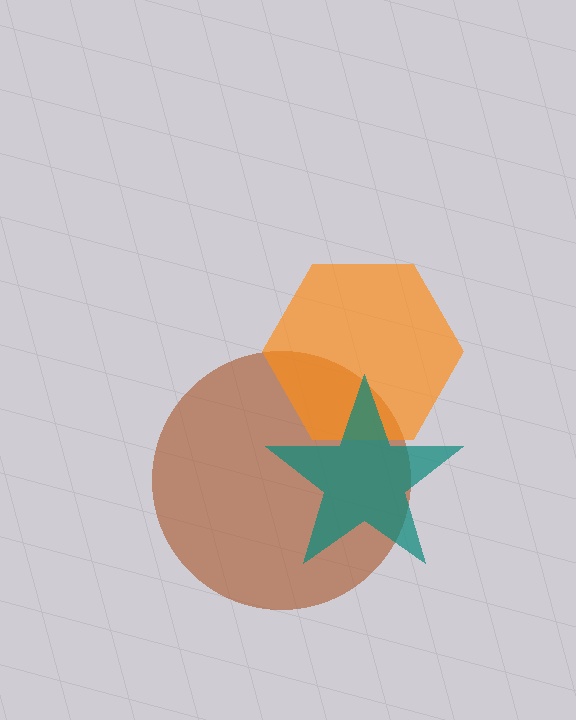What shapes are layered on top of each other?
The layered shapes are: a brown circle, an orange hexagon, a teal star.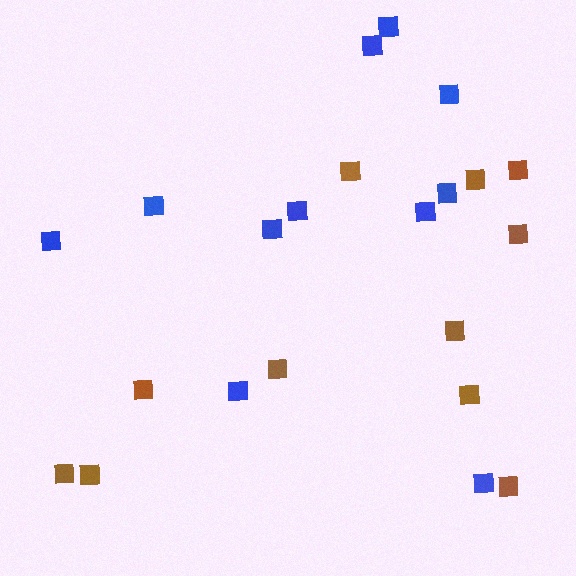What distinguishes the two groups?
There are 2 groups: one group of blue squares (11) and one group of brown squares (11).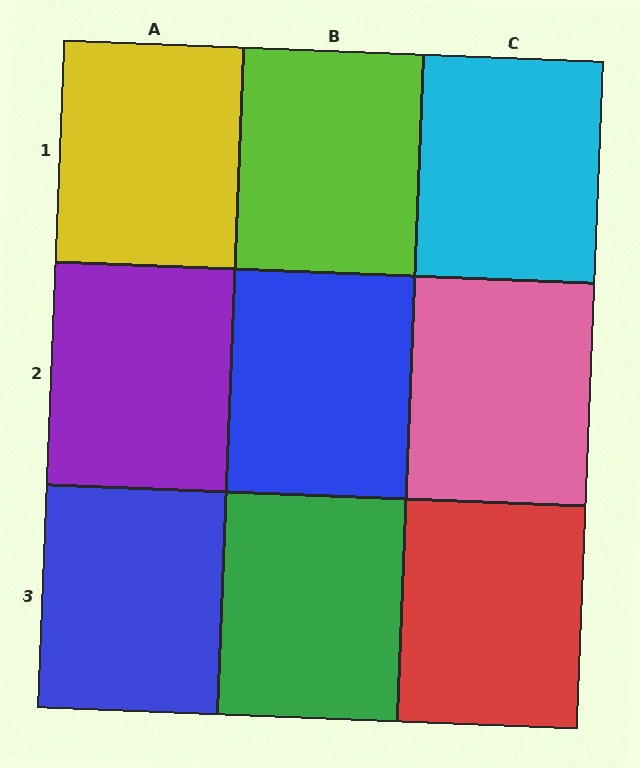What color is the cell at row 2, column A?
Purple.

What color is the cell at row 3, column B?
Green.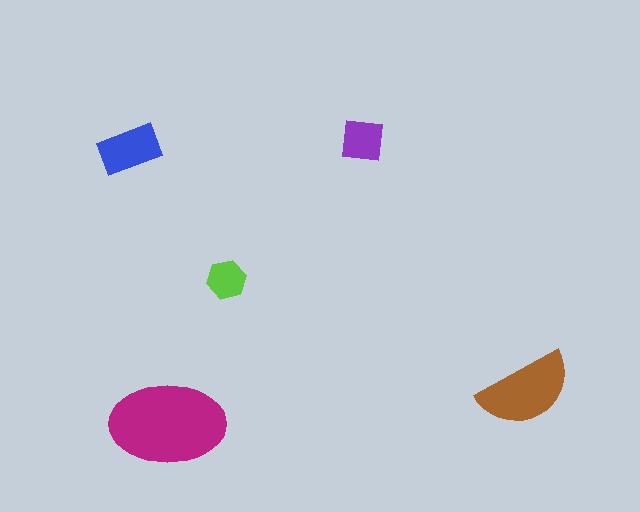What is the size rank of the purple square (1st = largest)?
4th.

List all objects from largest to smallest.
The magenta ellipse, the brown semicircle, the blue rectangle, the purple square, the lime hexagon.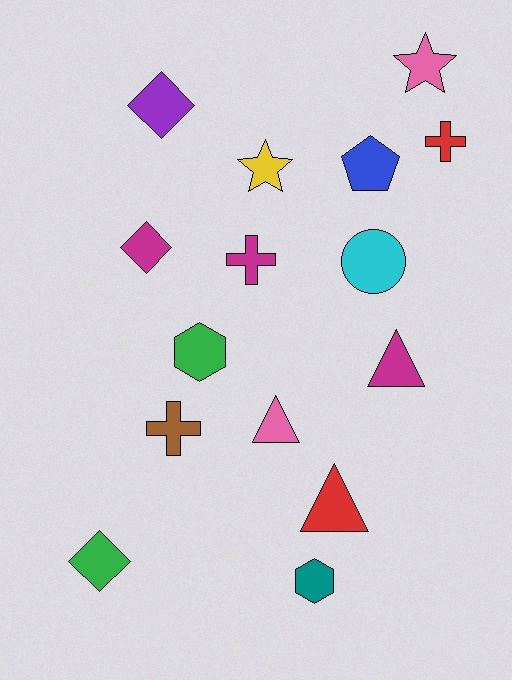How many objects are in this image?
There are 15 objects.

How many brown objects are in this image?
There is 1 brown object.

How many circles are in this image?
There is 1 circle.